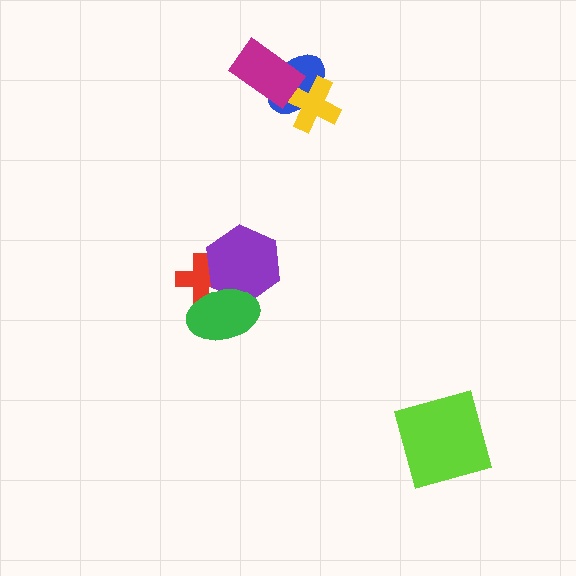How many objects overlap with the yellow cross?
1 object overlaps with the yellow cross.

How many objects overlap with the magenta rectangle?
1 object overlaps with the magenta rectangle.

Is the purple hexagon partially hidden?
Yes, it is partially covered by another shape.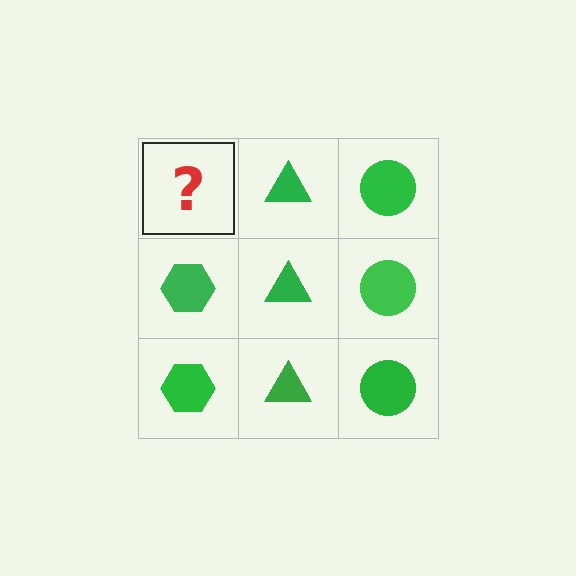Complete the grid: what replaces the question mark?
The question mark should be replaced with a green hexagon.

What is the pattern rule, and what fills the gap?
The rule is that each column has a consistent shape. The gap should be filled with a green hexagon.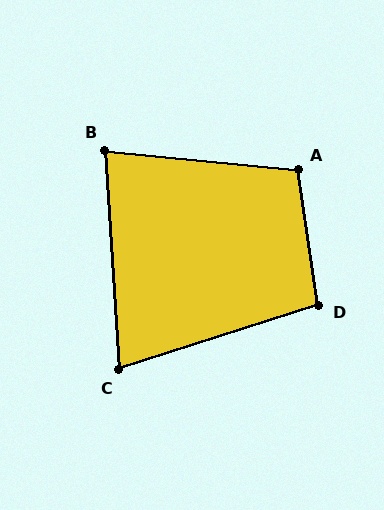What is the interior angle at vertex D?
Approximately 99 degrees (obtuse).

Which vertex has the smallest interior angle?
C, at approximately 76 degrees.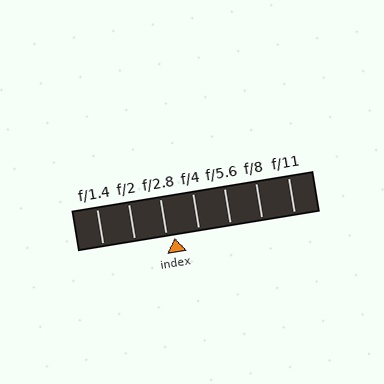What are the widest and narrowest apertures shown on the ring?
The widest aperture shown is f/1.4 and the narrowest is f/11.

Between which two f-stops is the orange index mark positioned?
The index mark is between f/2.8 and f/4.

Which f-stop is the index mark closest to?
The index mark is closest to f/2.8.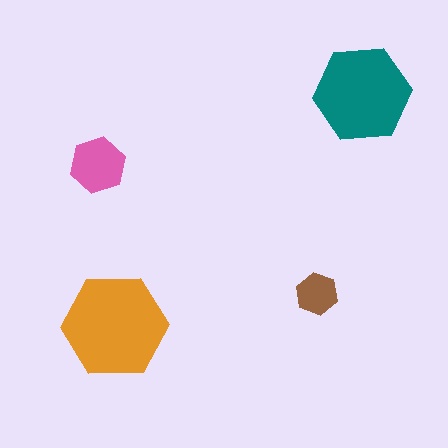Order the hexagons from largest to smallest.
the orange one, the teal one, the pink one, the brown one.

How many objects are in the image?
There are 4 objects in the image.